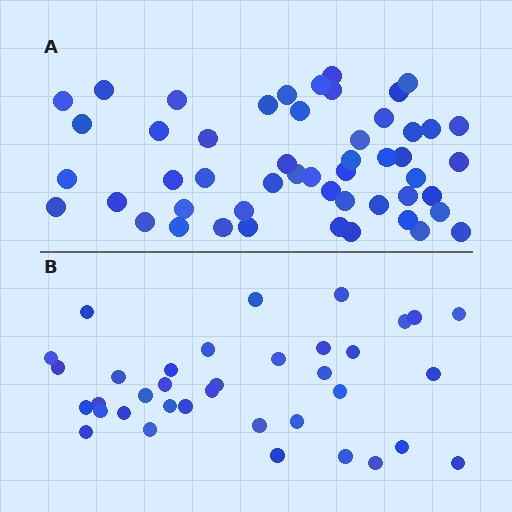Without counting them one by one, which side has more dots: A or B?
Region A (the top region) has more dots.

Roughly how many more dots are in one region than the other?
Region A has approximately 15 more dots than region B.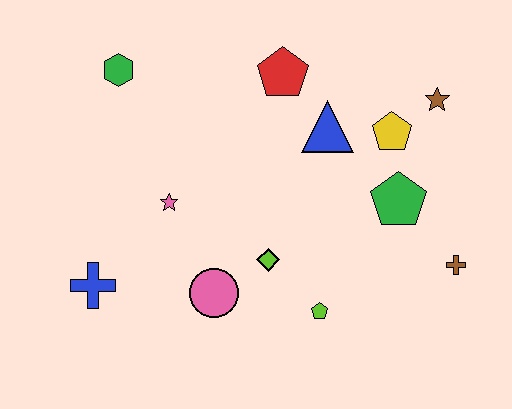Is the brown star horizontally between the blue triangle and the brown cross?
Yes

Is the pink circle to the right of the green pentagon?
No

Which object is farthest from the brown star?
The blue cross is farthest from the brown star.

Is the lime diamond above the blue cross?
Yes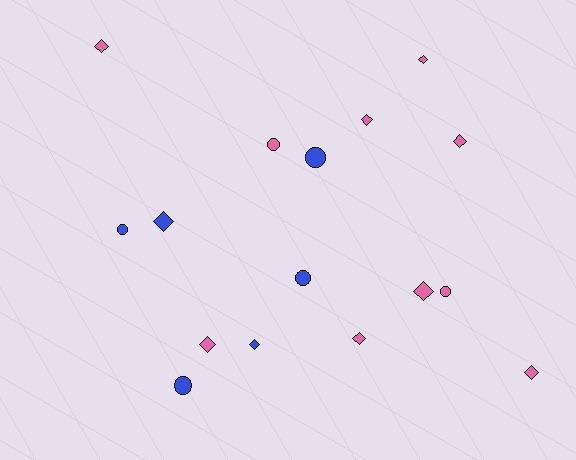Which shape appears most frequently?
Diamond, with 10 objects.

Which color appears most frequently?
Pink, with 10 objects.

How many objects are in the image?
There are 16 objects.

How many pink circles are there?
There are 2 pink circles.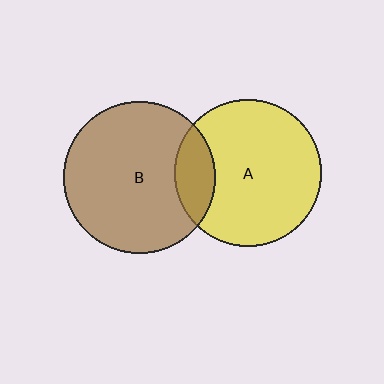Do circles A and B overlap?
Yes.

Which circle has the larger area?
Circle B (brown).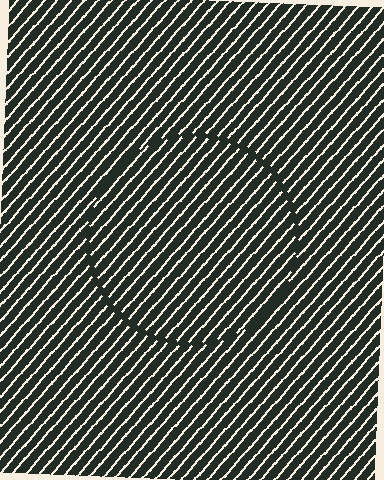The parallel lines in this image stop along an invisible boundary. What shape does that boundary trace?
An illusory circle. The interior of the shape contains the same grating, shifted by half a period — the contour is defined by the phase discontinuity where line-ends from the inner and outer gratings abut.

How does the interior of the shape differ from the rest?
The interior of the shape contains the same grating, shifted by half a period — the contour is defined by the phase discontinuity where line-ends from the inner and outer gratings abut.